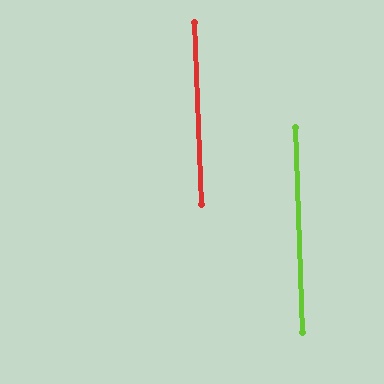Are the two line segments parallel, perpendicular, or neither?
Parallel — their directions differ by only 0.3°.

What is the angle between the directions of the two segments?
Approximately 0 degrees.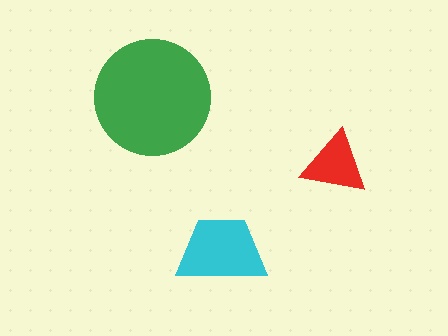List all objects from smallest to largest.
The red triangle, the cyan trapezoid, the green circle.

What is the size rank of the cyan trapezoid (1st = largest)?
2nd.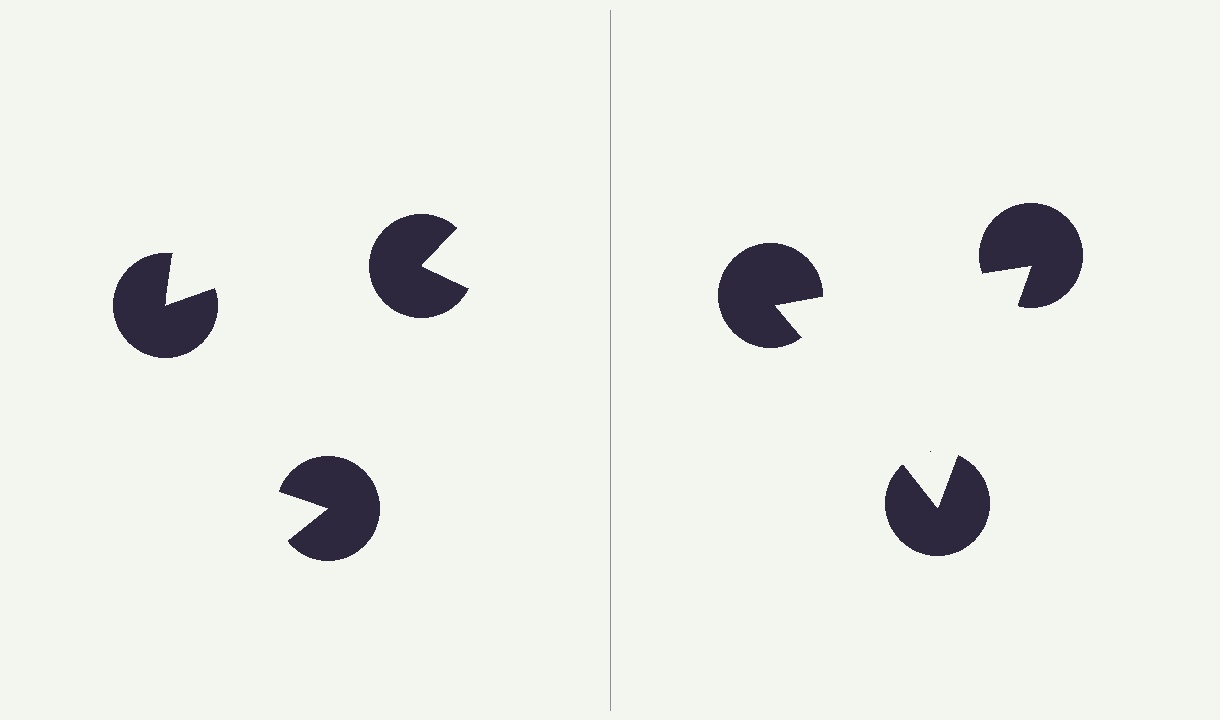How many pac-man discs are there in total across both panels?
6 — 3 on each side.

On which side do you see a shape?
An illusory triangle appears on the right side. On the left side the wedge cuts are rotated, so no coherent shape forms.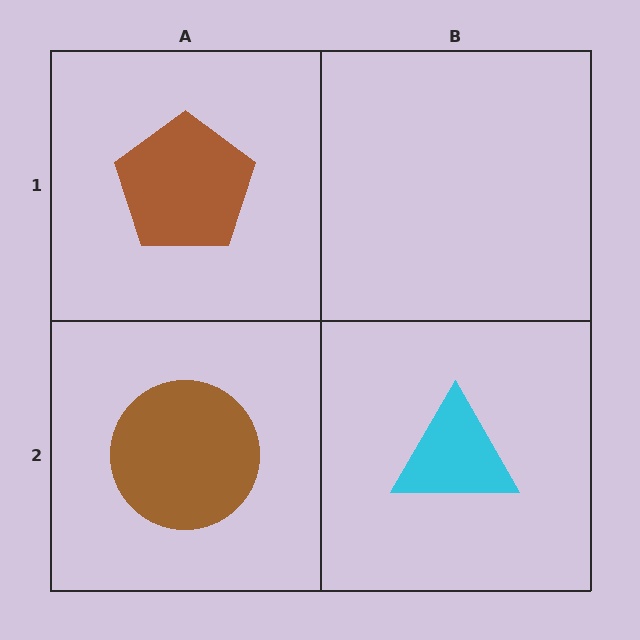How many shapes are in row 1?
1 shape.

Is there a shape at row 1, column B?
No, that cell is empty.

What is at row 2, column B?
A cyan triangle.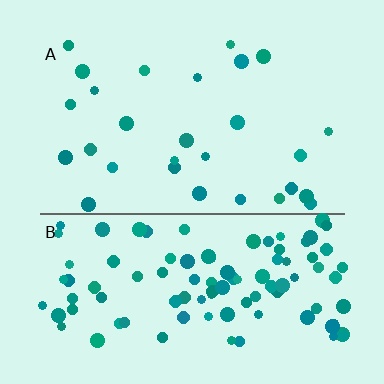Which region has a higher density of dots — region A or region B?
B (the bottom).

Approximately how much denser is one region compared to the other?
Approximately 3.8× — region B over region A.